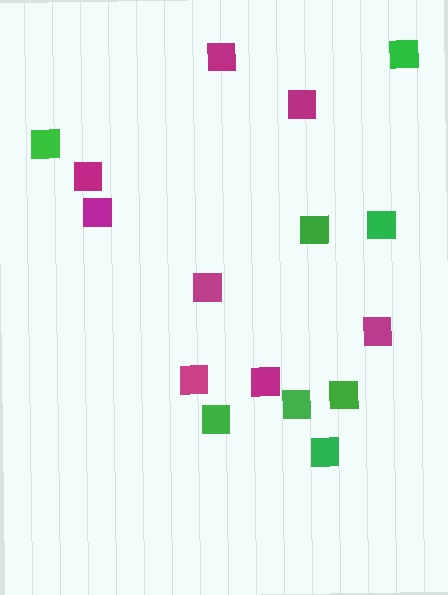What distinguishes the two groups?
There are 2 groups: one group of green squares (8) and one group of magenta squares (8).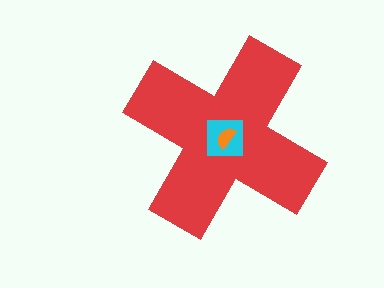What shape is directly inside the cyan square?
The orange semicircle.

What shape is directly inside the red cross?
The cyan square.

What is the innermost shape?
The orange semicircle.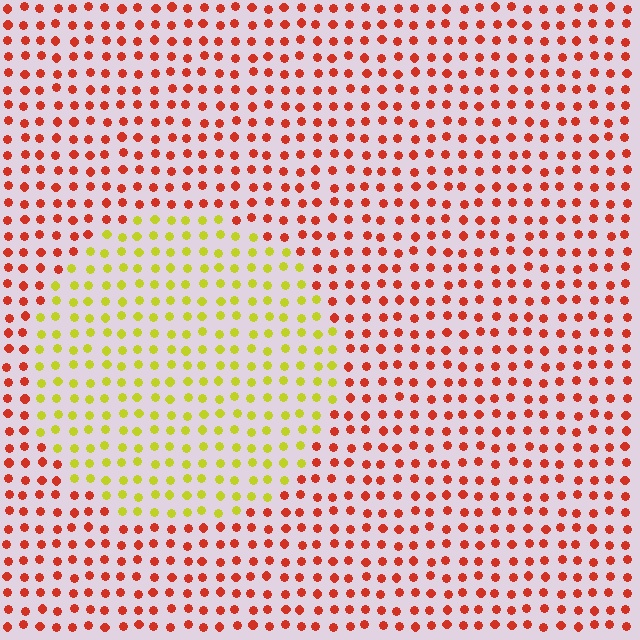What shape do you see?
I see a circle.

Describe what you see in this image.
The image is filled with small red elements in a uniform arrangement. A circle-shaped region is visible where the elements are tinted to a slightly different hue, forming a subtle color boundary.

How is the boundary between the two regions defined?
The boundary is defined purely by a slight shift in hue (about 62 degrees). Spacing, size, and orientation are identical on both sides.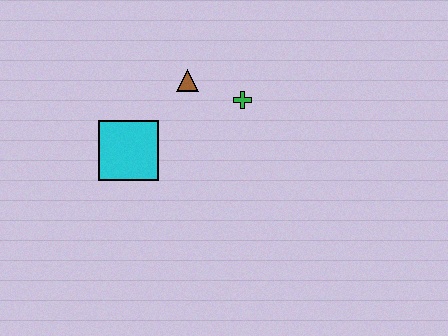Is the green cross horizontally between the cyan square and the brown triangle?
No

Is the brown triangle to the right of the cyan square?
Yes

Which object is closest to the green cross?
The brown triangle is closest to the green cross.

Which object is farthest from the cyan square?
The green cross is farthest from the cyan square.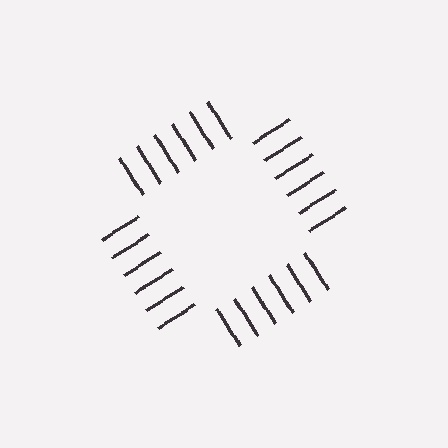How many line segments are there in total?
24 — 6 along each of the 4 edges.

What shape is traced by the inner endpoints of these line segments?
An illusory square — the line segments terminate on its edges but no continuous stroke is drawn.